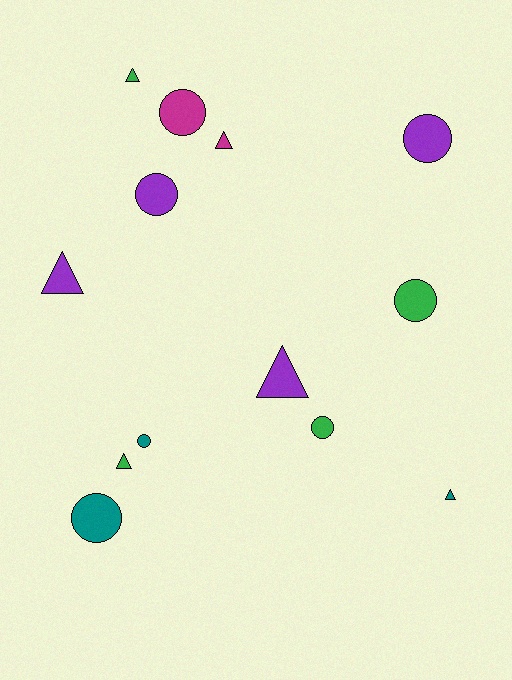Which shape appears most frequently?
Circle, with 7 objects.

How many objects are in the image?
There are 13 objects.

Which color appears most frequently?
Purple, with 4 objects.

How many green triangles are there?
There are 2 green triangles.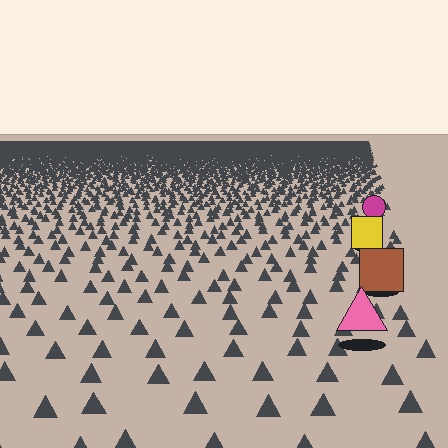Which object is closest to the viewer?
The pink triangle is closest. The texture marks near it are larger and more spread out.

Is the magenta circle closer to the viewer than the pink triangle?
No. The pink triangle is closer — you can tell from the texture gradient: the ground texture is coarser near it.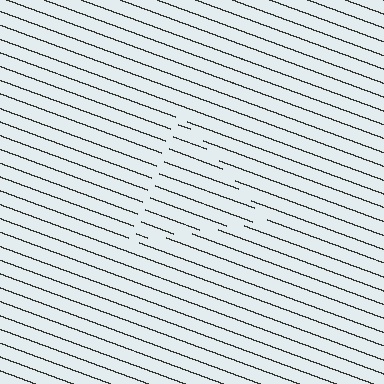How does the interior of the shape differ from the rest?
The interior of the shape contains the same grating, shifted by half a period — the contour is defined by the phase discontinuity where line-ends from the inner and outer gratings abut.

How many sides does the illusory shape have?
3 sides — the line-ends trace a triangle.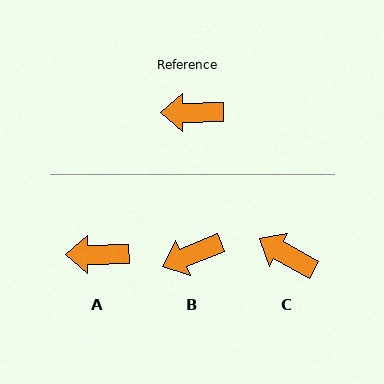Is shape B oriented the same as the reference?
No, it is off by about 22 degrees.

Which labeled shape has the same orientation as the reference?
A.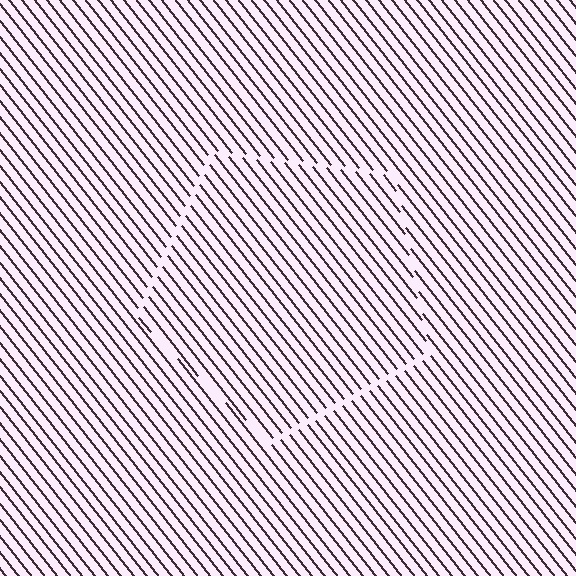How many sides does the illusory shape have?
5 sides — the line-ends trace a pentagon.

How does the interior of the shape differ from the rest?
The interior of the shape contains the same grating, shifted by half a period — the contour is defined by the phase discontinuity where line-ends from the inner and outer gratings abut.